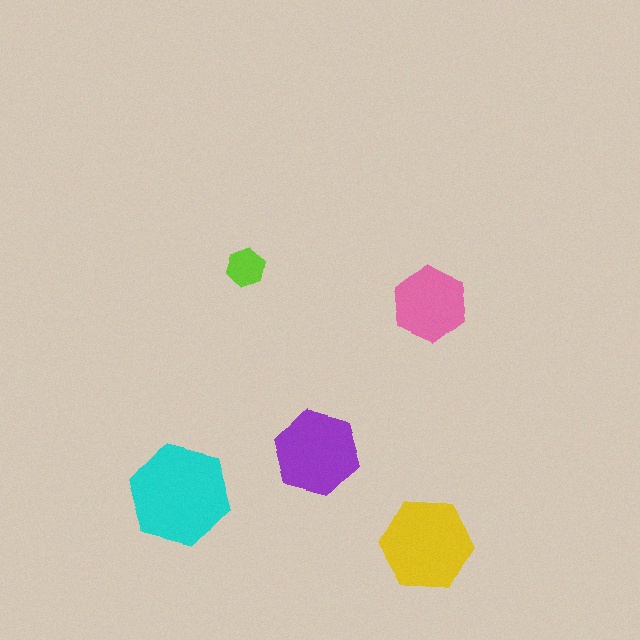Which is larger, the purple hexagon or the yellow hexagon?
The yellow one.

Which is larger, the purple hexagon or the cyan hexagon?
The cyan one.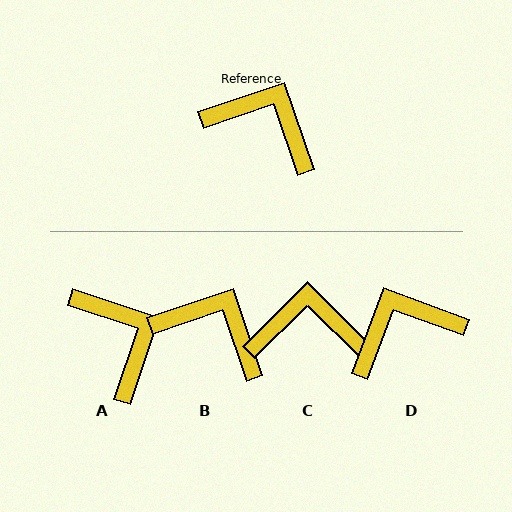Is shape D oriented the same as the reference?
No, it is off by about 51 degrees.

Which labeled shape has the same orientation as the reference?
B.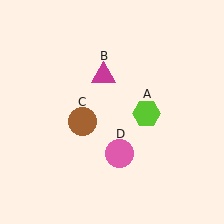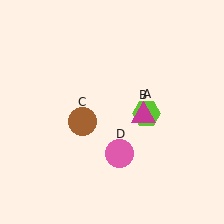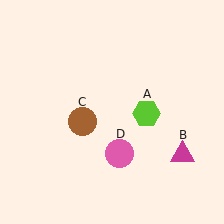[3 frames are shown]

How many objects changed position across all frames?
1 object changed position: magenta triangle (object B).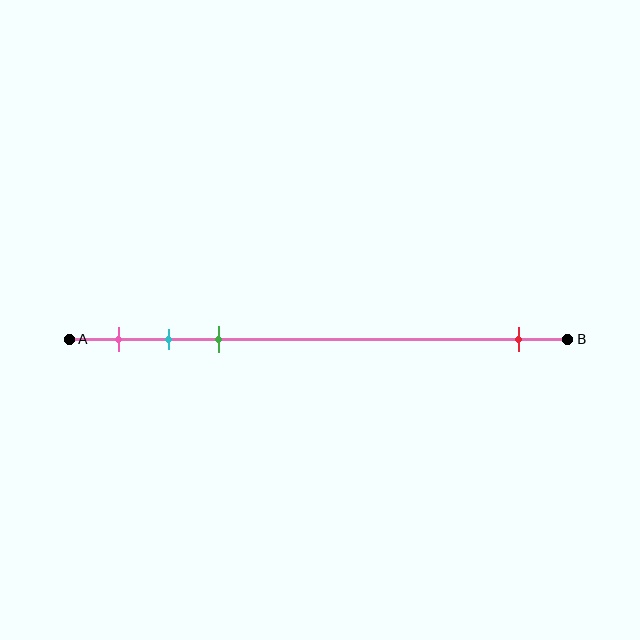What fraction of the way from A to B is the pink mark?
The pink mark is approximately 10% (0.1) of the way from A to B.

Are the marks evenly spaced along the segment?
No, the marks are not evenly spaced.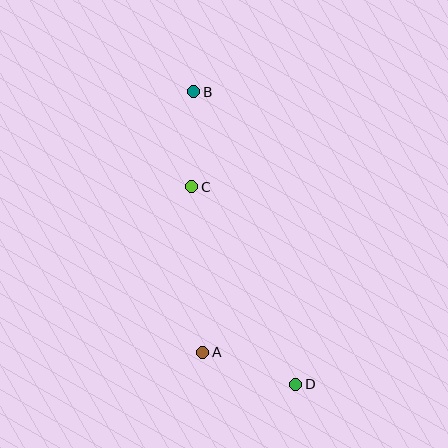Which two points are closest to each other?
Points B and C are closest to each other.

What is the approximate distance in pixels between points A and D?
The distance between A and D is approximately 98 pixels.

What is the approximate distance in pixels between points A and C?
The distance between A and C is approximately 165 pixels.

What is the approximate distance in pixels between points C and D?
The distance between C and D is approximately 223 pixels.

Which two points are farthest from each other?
Points B and D are farthest from each other.